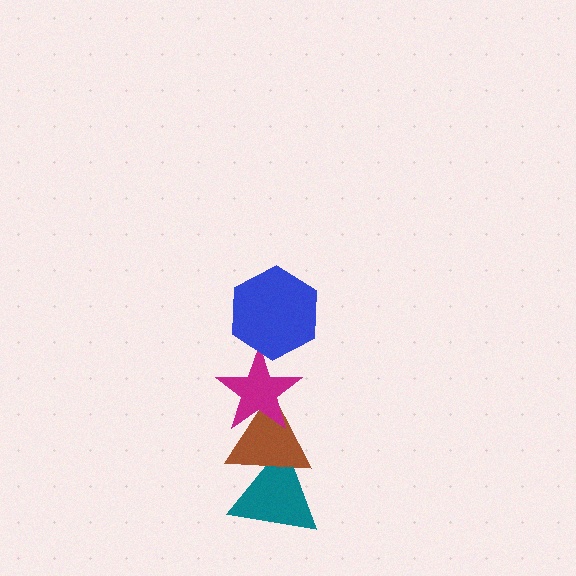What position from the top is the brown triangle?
The brown triangle is 3rd from the top.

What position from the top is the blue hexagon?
The blue hexagon is 1st from the top.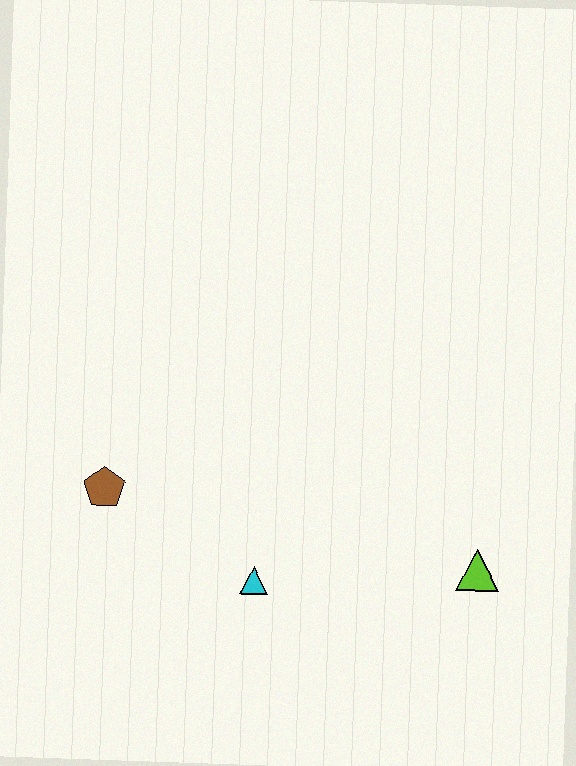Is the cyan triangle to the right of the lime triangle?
No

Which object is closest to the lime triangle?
The cyan triangle is closest to the lime triangle.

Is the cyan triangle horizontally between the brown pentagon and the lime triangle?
Yes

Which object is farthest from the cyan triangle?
The lime triangle is farthest from the cyan triangle.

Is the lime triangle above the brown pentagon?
No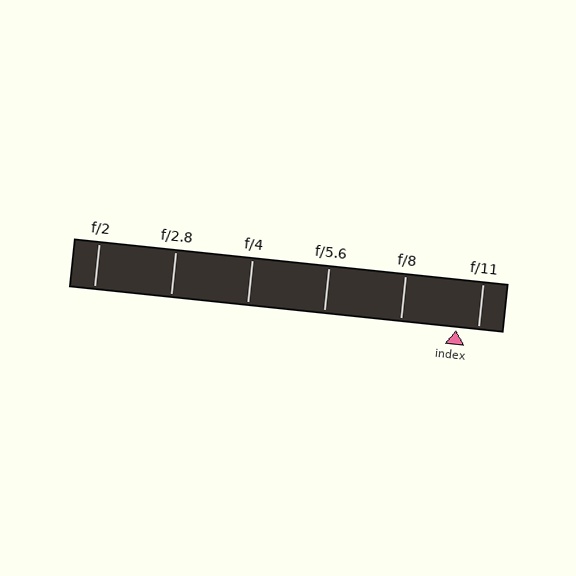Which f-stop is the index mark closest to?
The index mark is closest to f/11.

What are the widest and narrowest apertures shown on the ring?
The widest aperture shown is f/2 and the narrowest is f/11.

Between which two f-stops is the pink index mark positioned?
The index mark is between f/8 and f/11.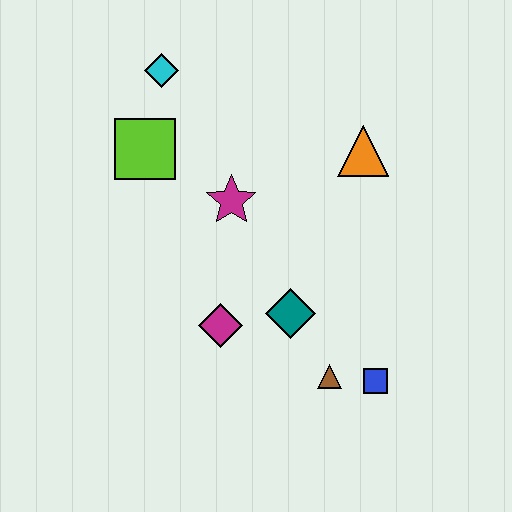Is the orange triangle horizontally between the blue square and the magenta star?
Yes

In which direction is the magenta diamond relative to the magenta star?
The magenta diamond is below the magenta star.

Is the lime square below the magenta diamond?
No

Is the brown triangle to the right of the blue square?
No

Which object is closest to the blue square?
The brown triangle is closest to the blue square.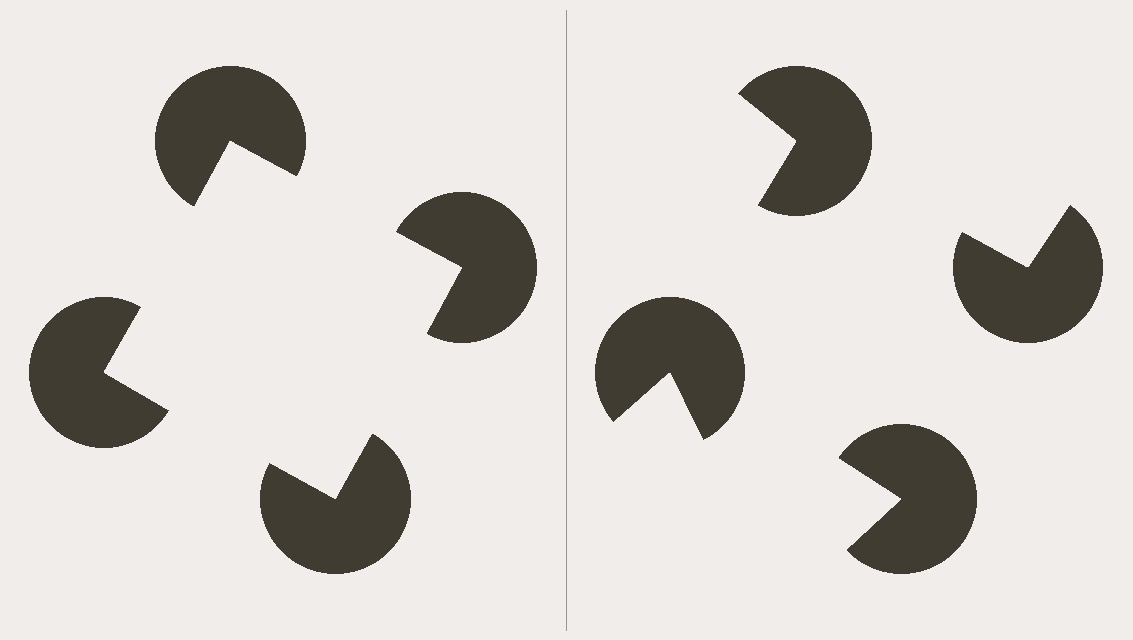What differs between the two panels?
The pac-man discs are positioned identically on both sides; only the wedge orientations differ. On the left they align to a square; on the right they are misaligned.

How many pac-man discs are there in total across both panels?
8 — 4 on each side.